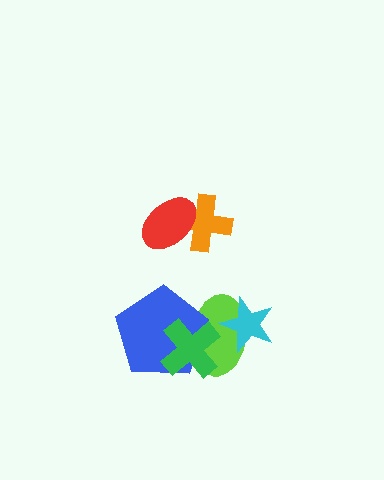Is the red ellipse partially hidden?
No, no other shape covers it.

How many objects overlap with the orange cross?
1 object overlaps with the orange cross.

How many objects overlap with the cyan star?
1 object overlaps with the cyan star.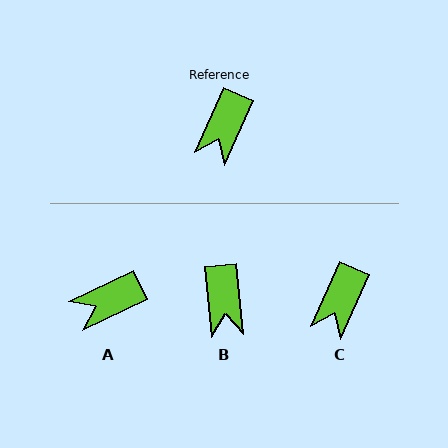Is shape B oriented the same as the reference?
No, it is off by about 30 degrees.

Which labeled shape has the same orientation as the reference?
C.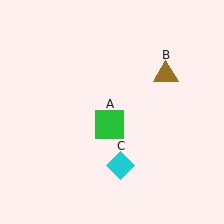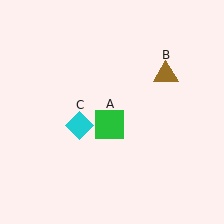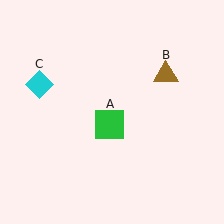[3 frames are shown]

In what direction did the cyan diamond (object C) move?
The cyan diamond (object C) moved up and to the left.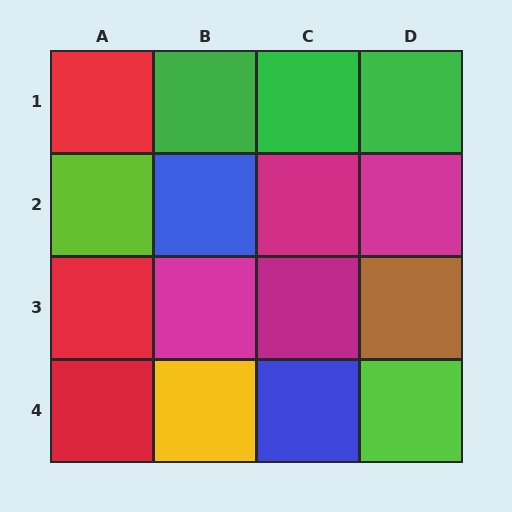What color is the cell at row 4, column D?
Lime.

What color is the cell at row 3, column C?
Magenta.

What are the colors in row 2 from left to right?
Lime, blue, magenta, magenta.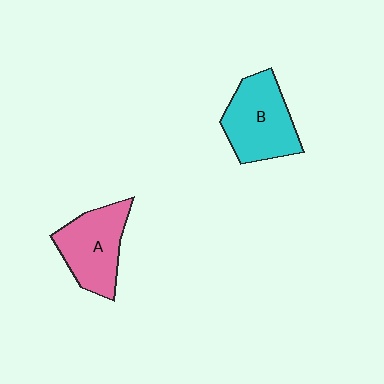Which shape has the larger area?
Shape B (cyan).